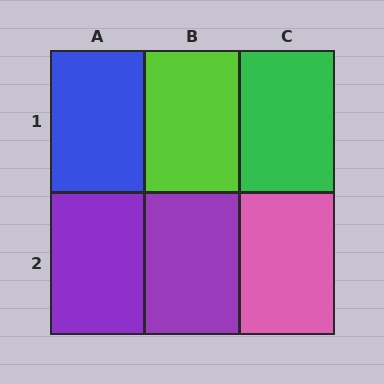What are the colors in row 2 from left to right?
Purple, purple, pink.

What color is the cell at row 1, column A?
Blue.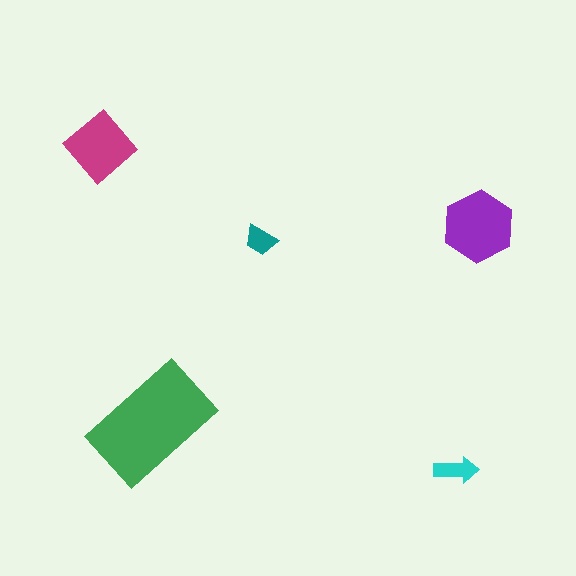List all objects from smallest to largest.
The teal trapezoid, the cyan arrow, the magenta diamond, the purple hexagon, the green rectangle.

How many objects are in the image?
There are 5 objects in the image.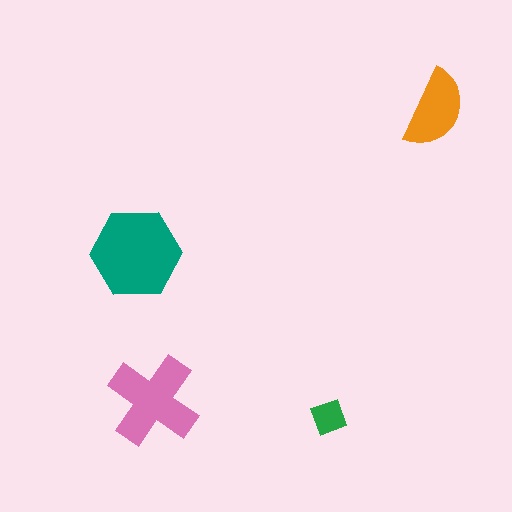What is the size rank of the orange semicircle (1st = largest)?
3rd.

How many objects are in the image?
There are 4 objects in the image.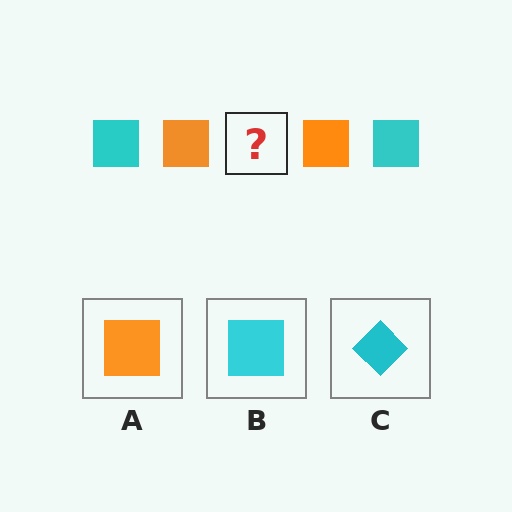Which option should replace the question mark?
Option B.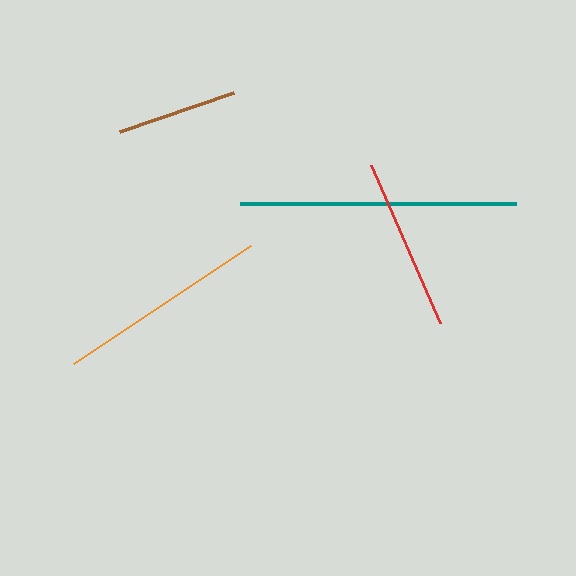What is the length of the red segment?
The red segment is approximately 173 pixels long.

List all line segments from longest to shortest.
From longest to shortest: teal, orange, red, brown.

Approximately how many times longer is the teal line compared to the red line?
The teal line is approximately 1.6 times the length of the red line.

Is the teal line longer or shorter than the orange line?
The teal line is longer than the orange line.